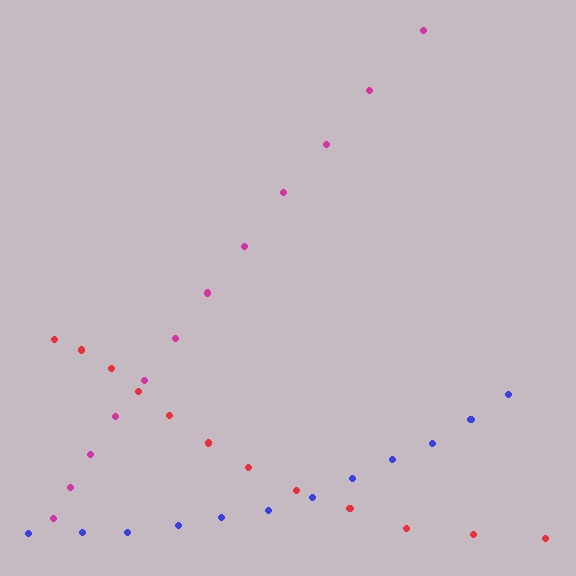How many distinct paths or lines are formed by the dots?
There are 3 distinct paths.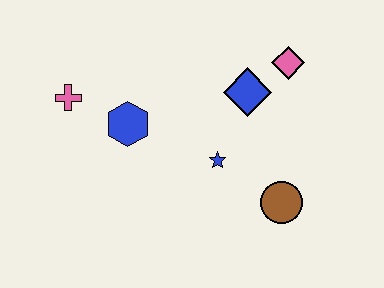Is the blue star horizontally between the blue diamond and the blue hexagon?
Yes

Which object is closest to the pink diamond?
The blue diamond is closest to the pink diamond.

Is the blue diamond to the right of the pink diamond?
No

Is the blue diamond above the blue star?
Yes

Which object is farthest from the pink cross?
The brown circle is farthest from the pink cross.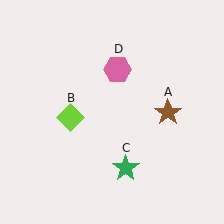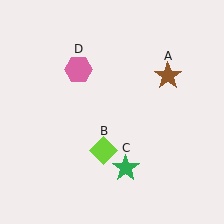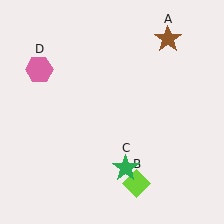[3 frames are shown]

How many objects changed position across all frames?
3 objects changed position: brown star (object A), lime diamond (object B), pink hexagon (object D).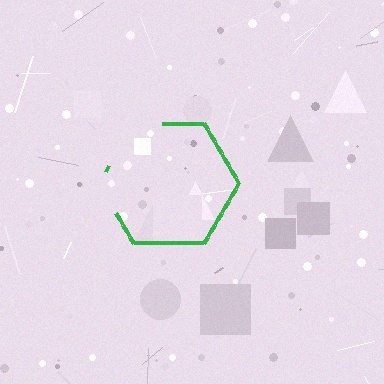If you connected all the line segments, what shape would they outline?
They would outline a hexagon.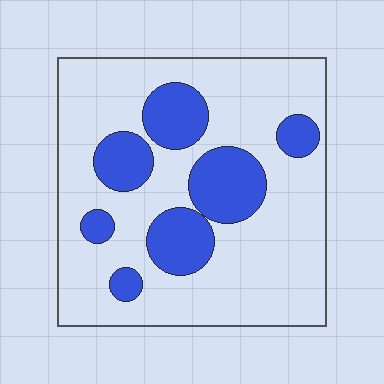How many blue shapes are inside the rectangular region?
7.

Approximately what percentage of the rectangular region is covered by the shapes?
Approximately 25%.